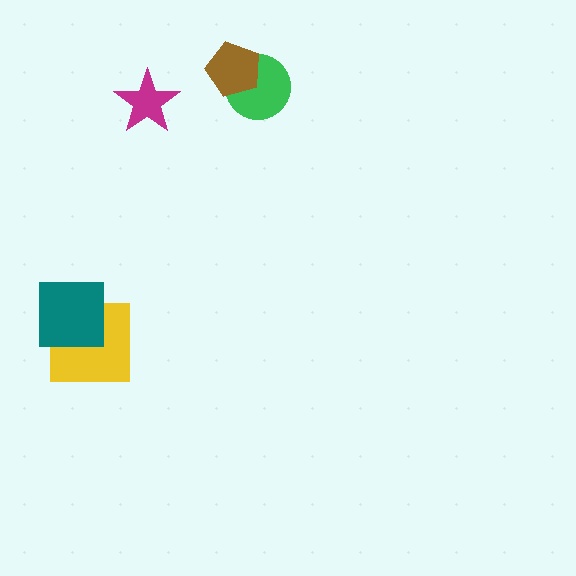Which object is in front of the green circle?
The brown pentagon is in front of the green circle.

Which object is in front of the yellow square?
The teal square is in front of the yellow square.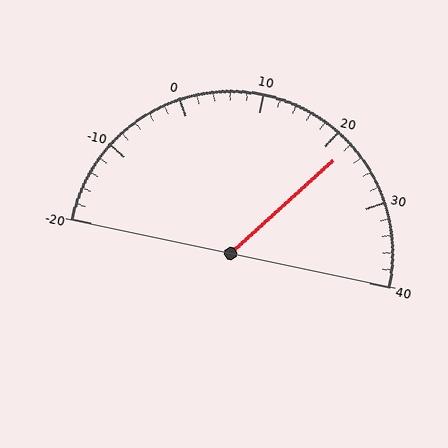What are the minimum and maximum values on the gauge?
The gauge ranges from -20 to 40.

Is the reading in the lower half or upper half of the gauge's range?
The reading is in the upper half of the range (-20 to 40).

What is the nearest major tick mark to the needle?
The nearest major tick mark is 20.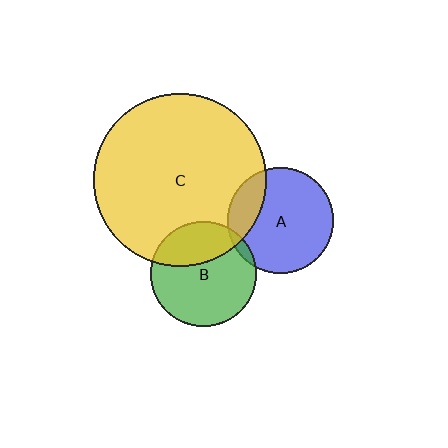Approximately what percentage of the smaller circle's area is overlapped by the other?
Approximately 20%.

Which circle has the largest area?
Circle C (yellow).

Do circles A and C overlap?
Yes.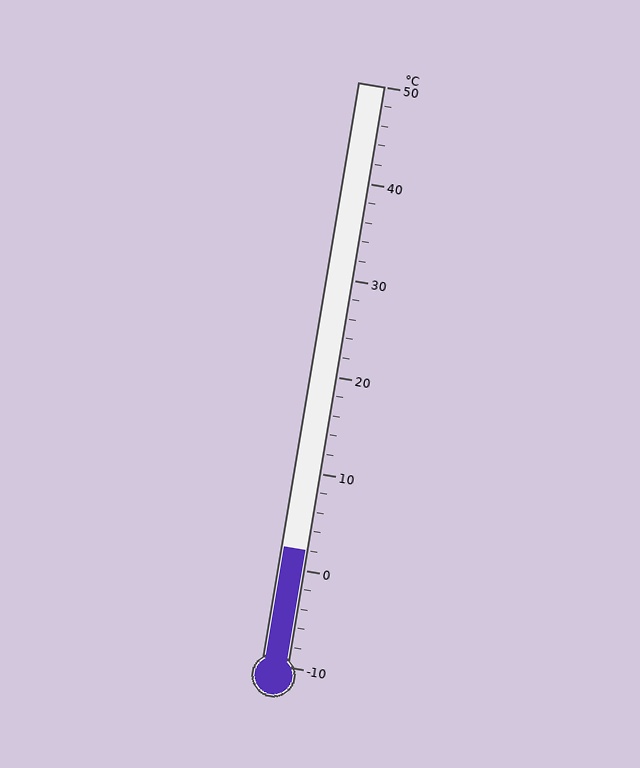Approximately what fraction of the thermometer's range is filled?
The thermometer is filled to approximately 20% of its range.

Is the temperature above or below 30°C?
The temperature is below 30°C.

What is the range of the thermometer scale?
The thermometer scale ranges from -10°C to 50°C.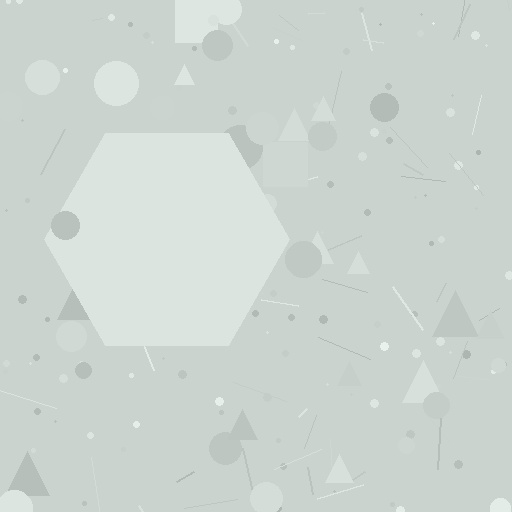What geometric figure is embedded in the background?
A hexagon is embedded in the background.